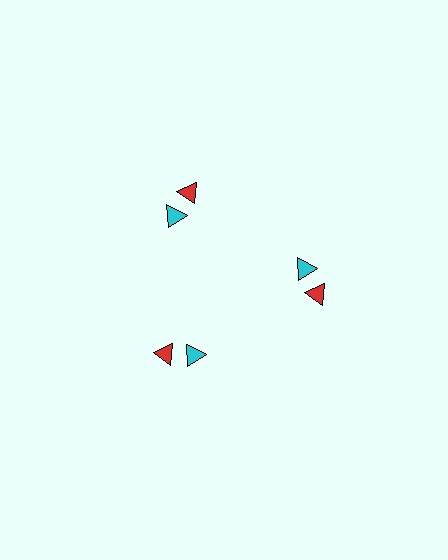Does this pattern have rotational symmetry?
Yes, this pattern has 3-fold rotational symmetry. It looks the same after rotating 120 degrees around the center.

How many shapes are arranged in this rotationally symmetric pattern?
There are 6 shapes, arranged in 3 groups of 2.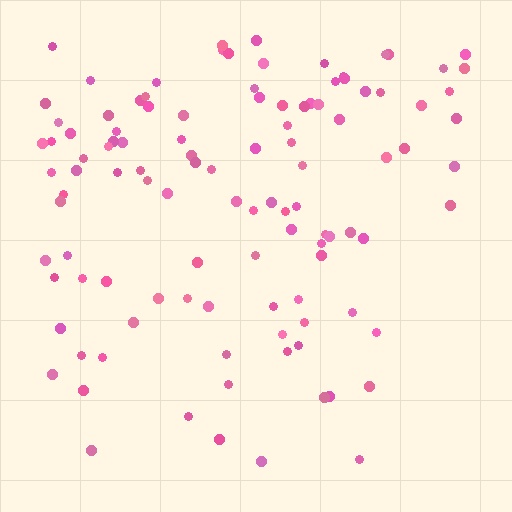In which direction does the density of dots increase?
From bottom to top, with the top side densest.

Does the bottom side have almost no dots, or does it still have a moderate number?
Still a moderate number, just noticeably fewer than the top.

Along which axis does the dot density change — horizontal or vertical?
Vertical.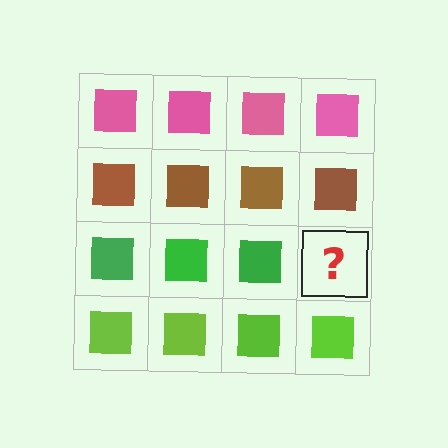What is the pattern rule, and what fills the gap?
The rule is that each row has a consistent color. The gap should be filled with a green square.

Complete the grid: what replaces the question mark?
The question mark should be replaced with a green square.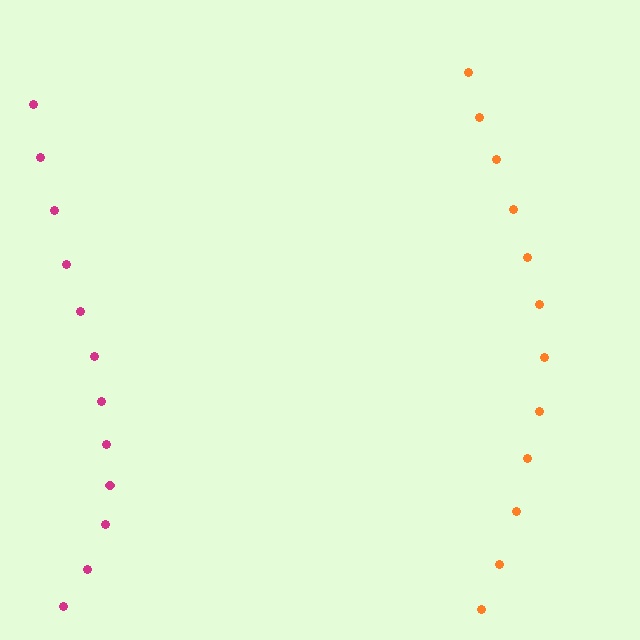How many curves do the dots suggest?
There are 2 distinct paths.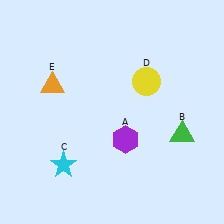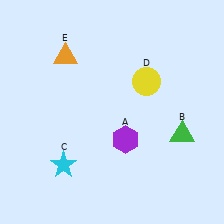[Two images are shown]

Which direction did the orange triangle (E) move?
The orange triangle (E) moved up.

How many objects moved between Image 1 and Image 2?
1 object moved between the two images.